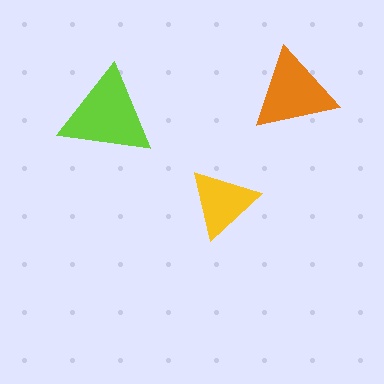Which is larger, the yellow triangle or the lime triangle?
The lime one.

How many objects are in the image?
There are 3 objects in the image.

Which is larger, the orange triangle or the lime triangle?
The lime one.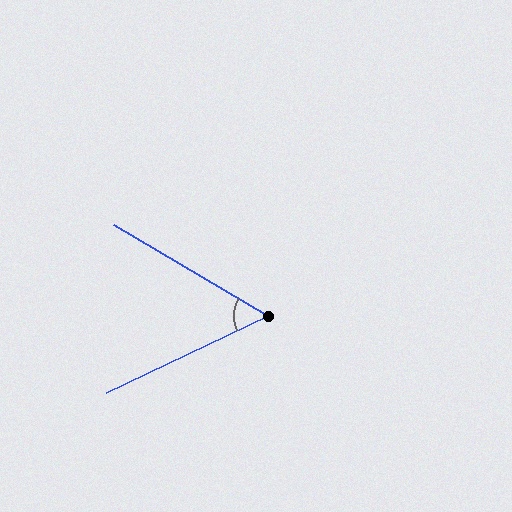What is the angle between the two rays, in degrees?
Approximately 56 degrees.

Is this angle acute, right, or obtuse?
It is acute.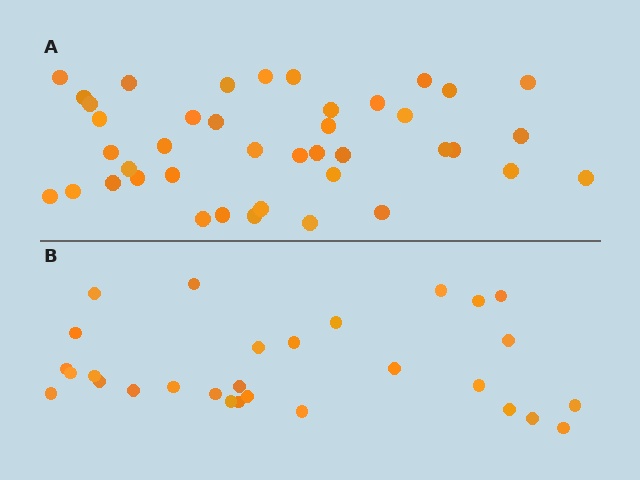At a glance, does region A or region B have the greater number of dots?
Region A (the top region) has more dots.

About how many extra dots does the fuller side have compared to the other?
Region A has roughly 12 or so more dots than region B.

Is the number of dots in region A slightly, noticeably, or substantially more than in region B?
Region A has noticeably more, but not dramatically so. The ratio is roughly 1.4 to 1.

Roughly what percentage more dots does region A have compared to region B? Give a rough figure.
About 40% more.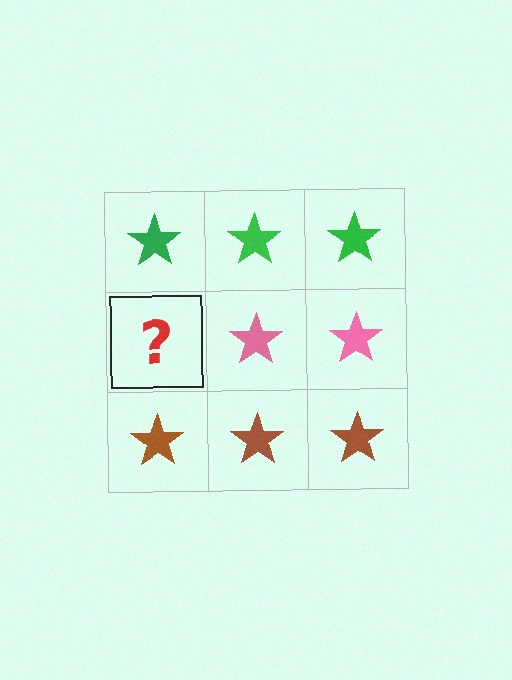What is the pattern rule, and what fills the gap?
The rule is that each row has a consistent color. The gap should be filled with a pink star.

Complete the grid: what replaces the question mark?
The question mark should be replaced with a pink star.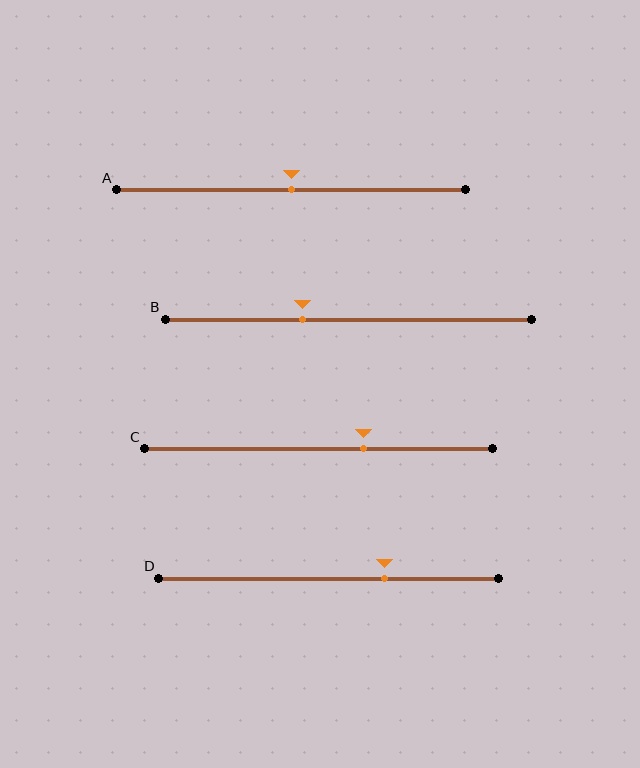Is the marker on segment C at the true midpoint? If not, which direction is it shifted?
No, the marker on segment C is shifted to the right by about 13% of the segment length.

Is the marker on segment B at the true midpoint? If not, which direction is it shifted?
No, the marker on segment B is shifted to the left by about 13% of the segment length.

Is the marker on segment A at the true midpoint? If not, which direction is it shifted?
Yes, the marker on segment A is at the true midpoint.